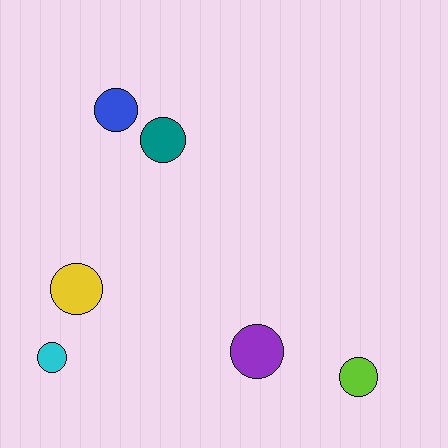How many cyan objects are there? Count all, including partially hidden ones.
There is 1 cyan object.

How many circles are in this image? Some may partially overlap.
There are 6 circles.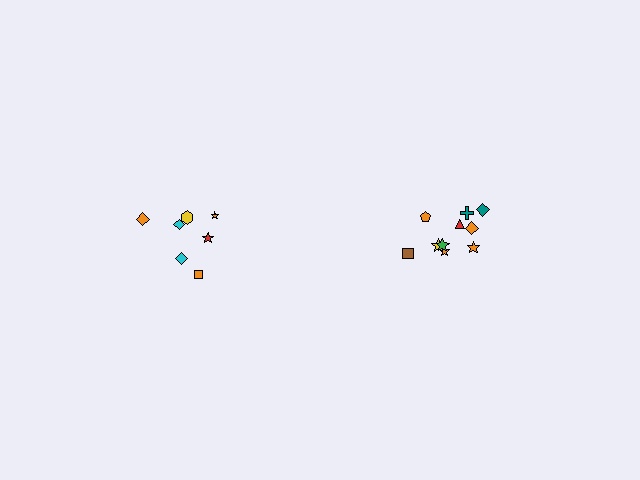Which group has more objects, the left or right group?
The right group.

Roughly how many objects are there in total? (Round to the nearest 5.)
Roughly 15 objects in total.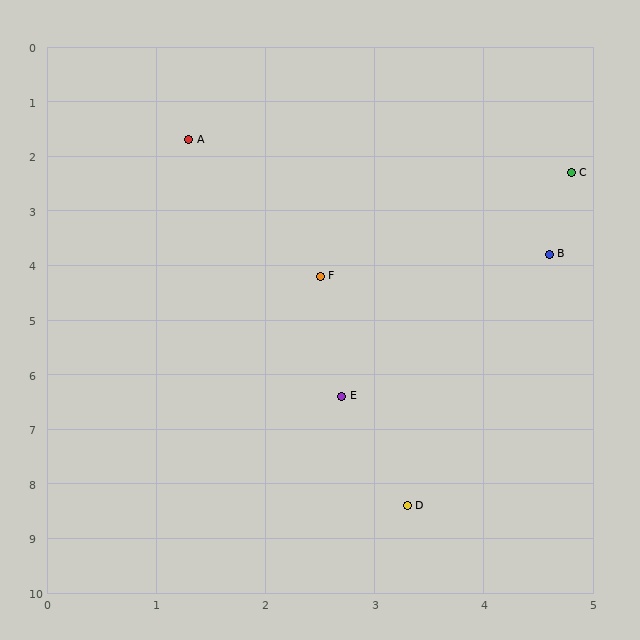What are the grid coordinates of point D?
Point D is at approximately (3.3, 8.4).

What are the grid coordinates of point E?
Point E is at approximately (2.7, 6.4).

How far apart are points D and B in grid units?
Points D and B are about 4.8 grid units apart.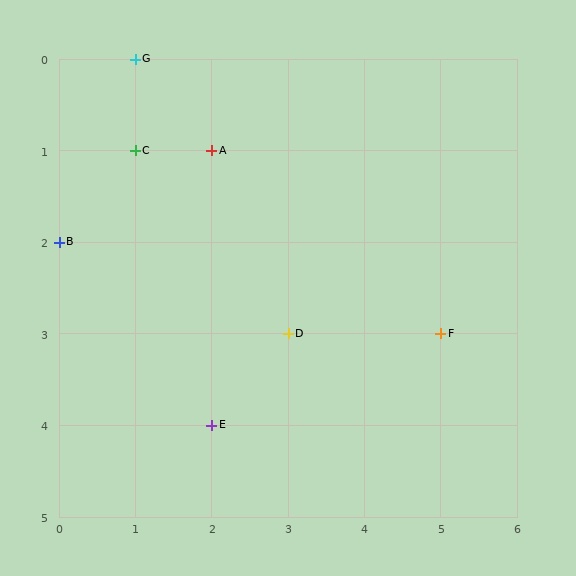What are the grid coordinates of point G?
Point G is at grid coordinates (1, 0).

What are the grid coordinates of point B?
Point B is at grid coordinates (0, 2).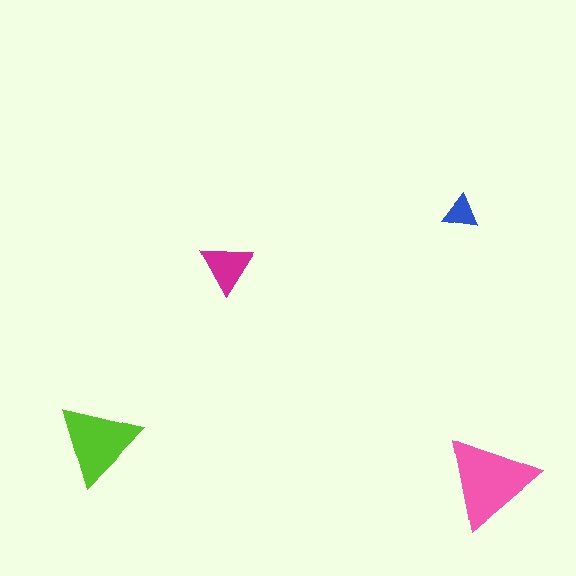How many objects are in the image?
There are 4 objects in the image.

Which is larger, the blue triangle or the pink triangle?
The pink one.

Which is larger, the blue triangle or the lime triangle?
The lime one.